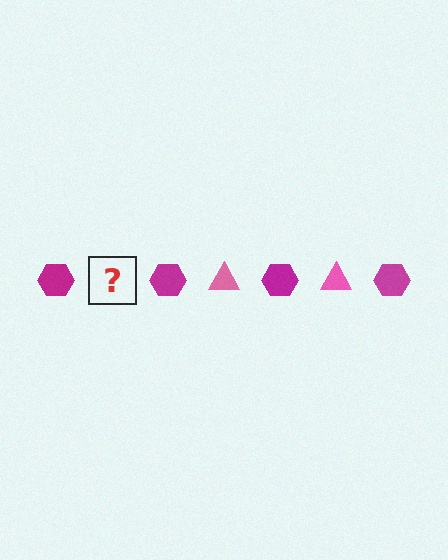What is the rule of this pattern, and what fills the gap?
The rule is that the pattern alternates between magenta hexagon and pink triangle. The gap should be filled with a pink triangle.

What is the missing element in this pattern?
The missing element is a pink triangle.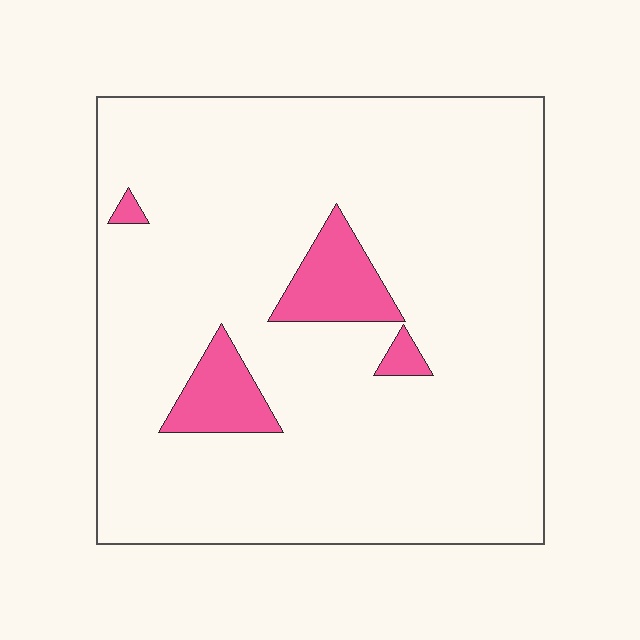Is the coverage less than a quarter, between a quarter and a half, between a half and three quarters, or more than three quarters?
Less than a quarter.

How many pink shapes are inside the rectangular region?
4.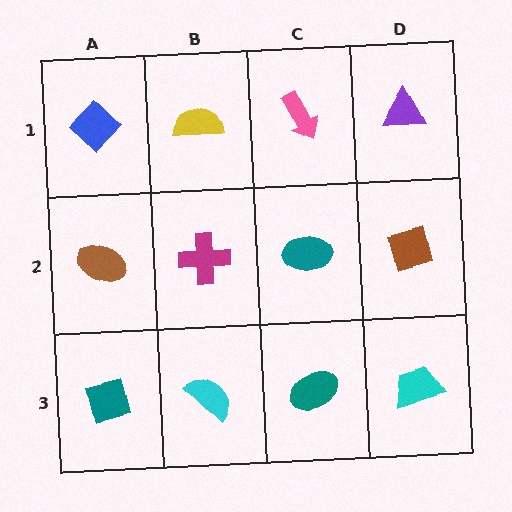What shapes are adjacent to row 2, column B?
A yellow semicircle (row 1, column B), a cyan semicircle (row 3, column B), a brown ellipse (row 2, column A), a teal ellipse (row 2, column C).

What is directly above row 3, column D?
A brown diamond.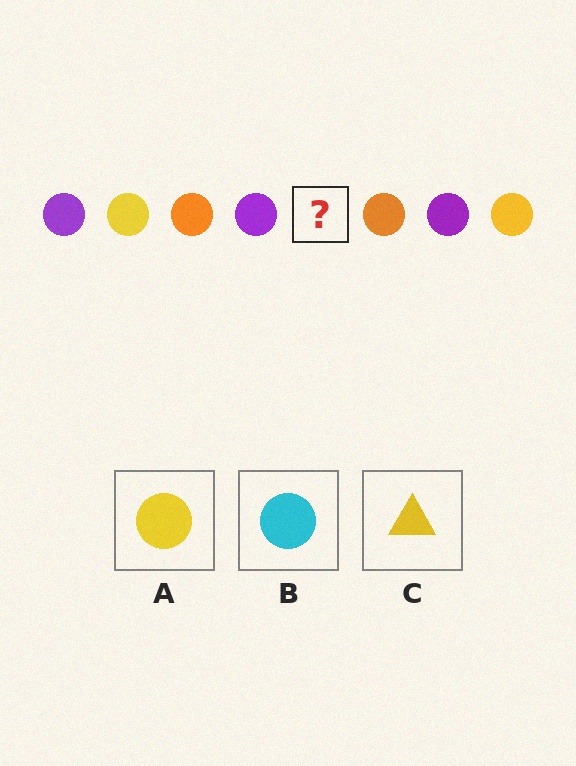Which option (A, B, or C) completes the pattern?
A.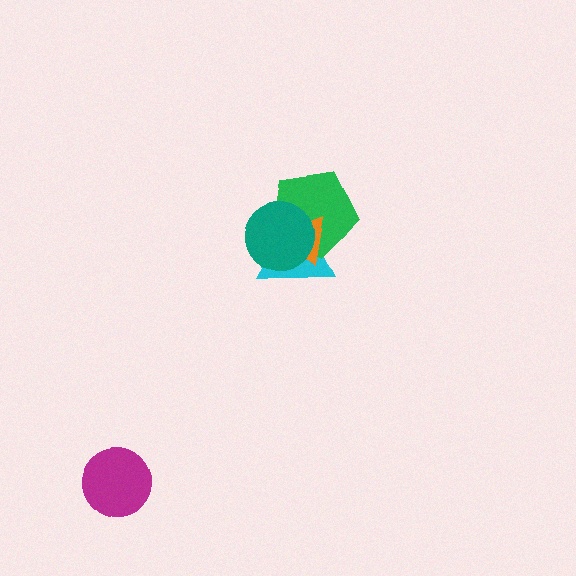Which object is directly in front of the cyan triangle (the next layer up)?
The green pentagon is directly in front of the cyan triangle.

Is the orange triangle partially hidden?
Yes, it is partially covered by another shape.